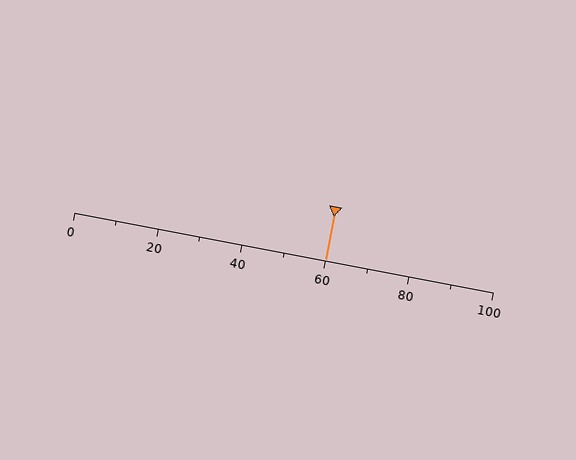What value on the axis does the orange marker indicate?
The marker indicates approximately 60.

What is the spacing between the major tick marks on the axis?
The major ticks are spaced 20 apart.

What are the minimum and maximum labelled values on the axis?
The axis runs from 0 to 100.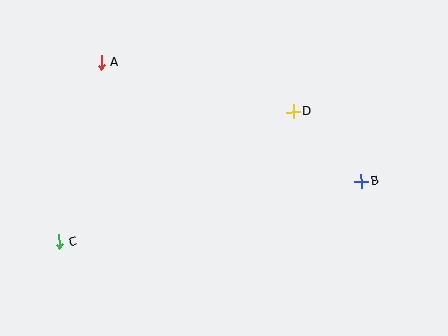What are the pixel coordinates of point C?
Point C is at (59, 242).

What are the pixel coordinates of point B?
Point B is at (361, 181).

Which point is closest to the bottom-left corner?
Point C is closest to the bottom-left corner.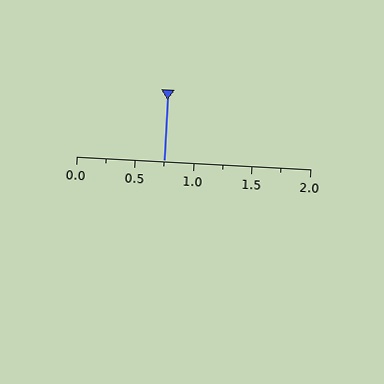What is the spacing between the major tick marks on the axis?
The major ticks are spaced 0.5 apart.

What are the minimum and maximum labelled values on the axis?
The axis runs from 0.0 to 2.0.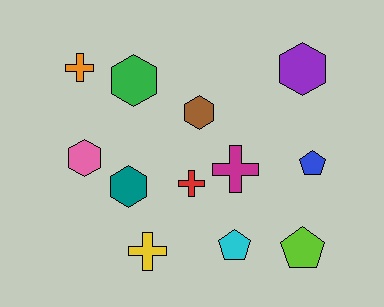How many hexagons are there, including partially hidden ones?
There are 5 hexagons.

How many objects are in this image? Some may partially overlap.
There are 12 objects.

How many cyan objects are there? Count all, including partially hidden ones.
There is 1 cyan object.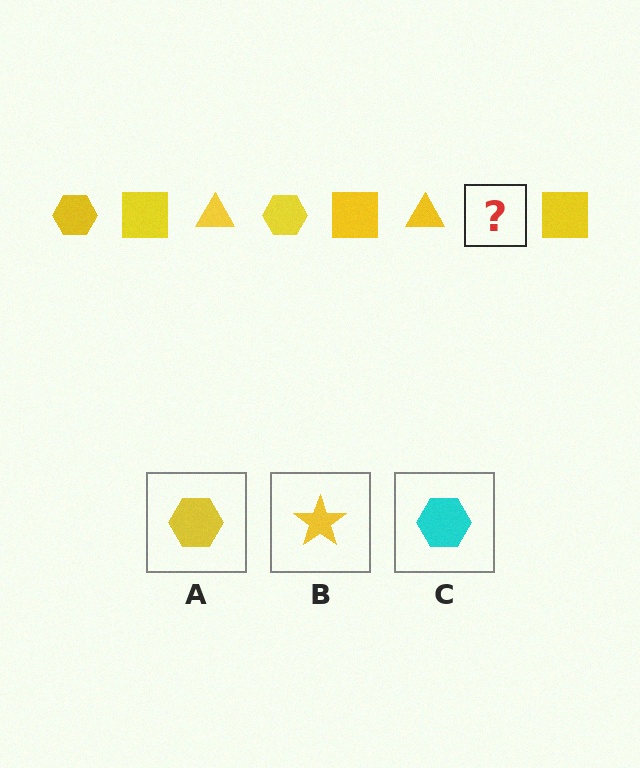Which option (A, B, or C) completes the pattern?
A.